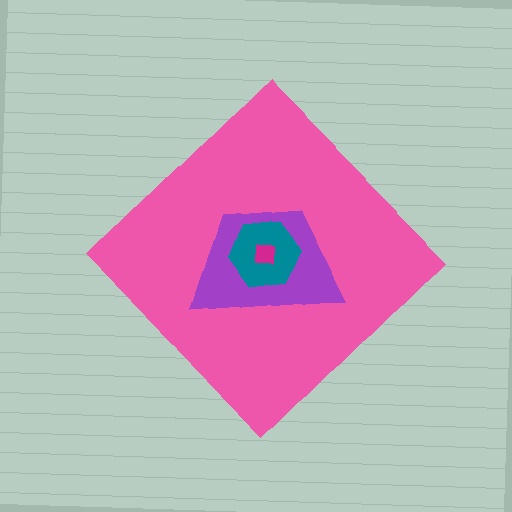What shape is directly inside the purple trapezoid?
The teal hexagon.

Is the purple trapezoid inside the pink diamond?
Yes.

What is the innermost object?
The magenta square.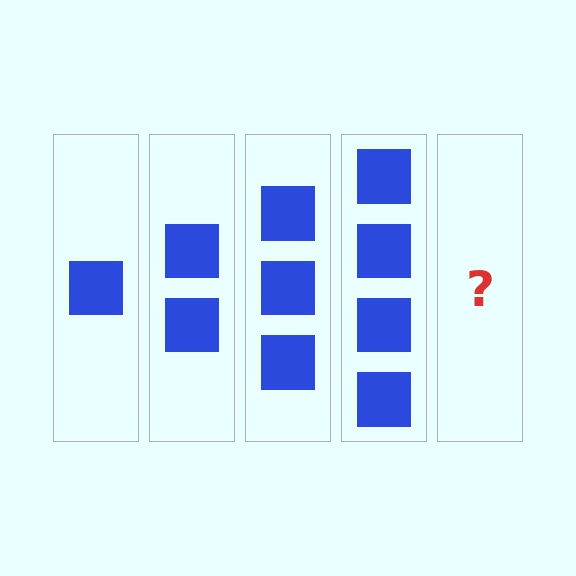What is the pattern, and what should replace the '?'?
The pattern is that each step adds one more square. The '?' should be 5 squares.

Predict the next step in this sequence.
The next step is 5 squares.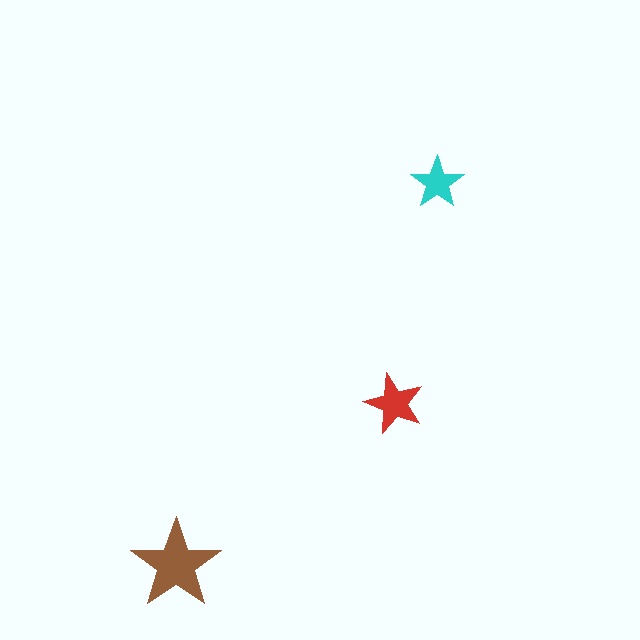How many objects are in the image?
There are 3 objects in the image.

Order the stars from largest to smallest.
the brown one, the red one, the cyan one.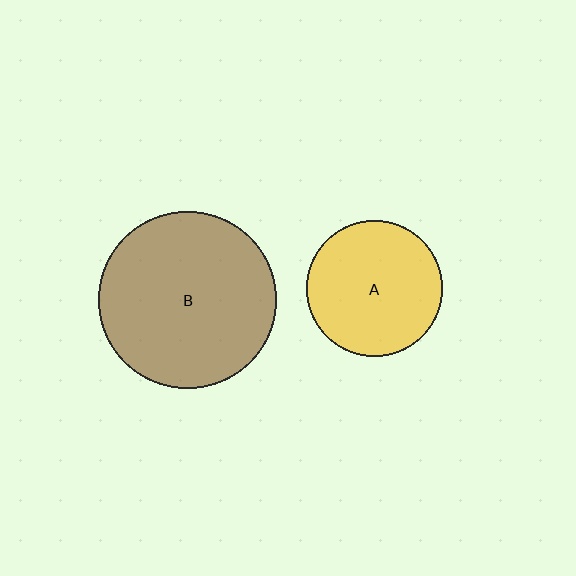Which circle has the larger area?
Circle B (brown).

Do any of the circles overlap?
No, none of the circles overlap.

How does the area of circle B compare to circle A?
Approximately 1.7 times.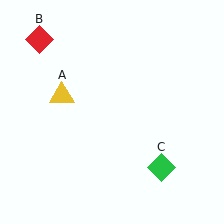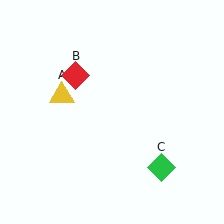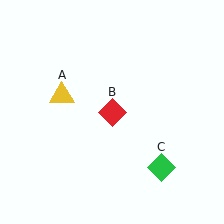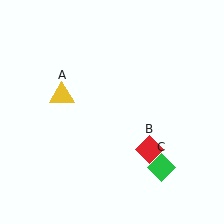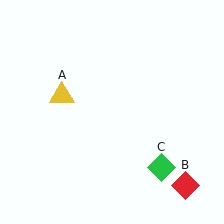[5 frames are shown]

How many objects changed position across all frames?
1 object changed position: red diamond (object B).